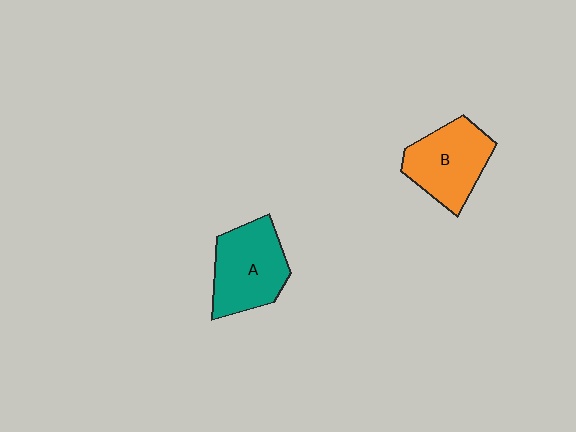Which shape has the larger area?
Shape A (teal).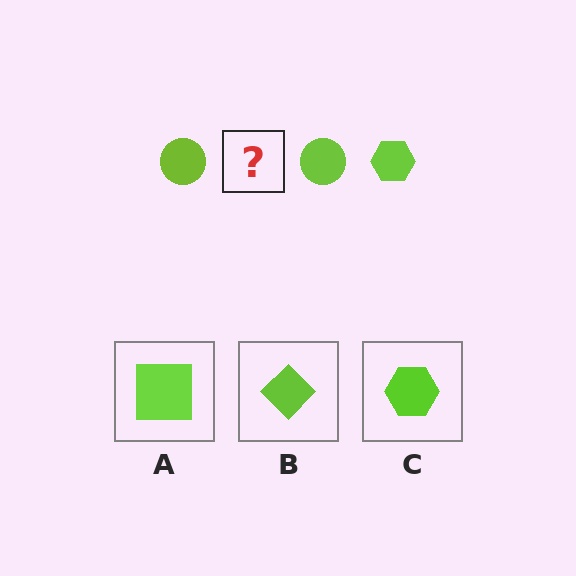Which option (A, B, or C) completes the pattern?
C.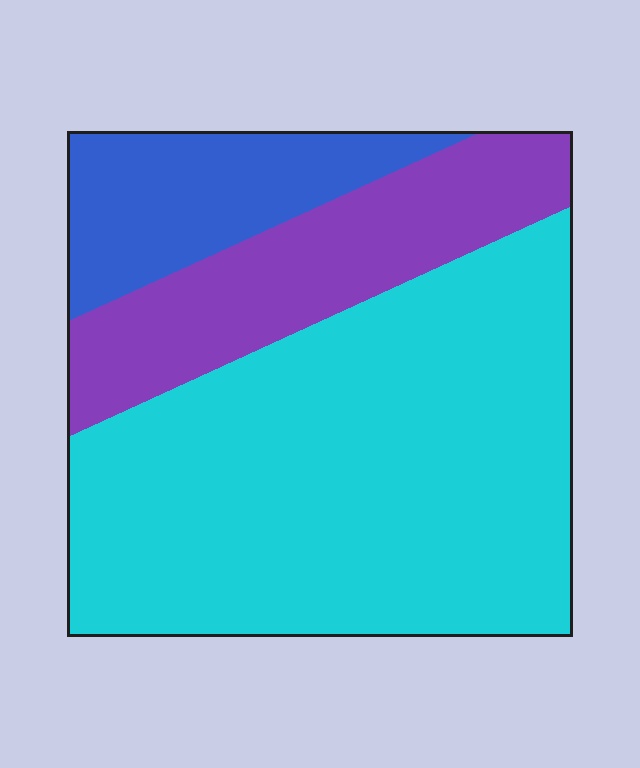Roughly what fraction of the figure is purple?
Purple covers 22% of the figure.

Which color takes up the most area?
Cyan, at roughly 60%.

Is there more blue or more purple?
Purple.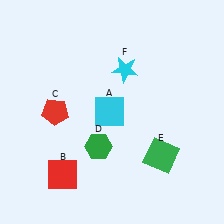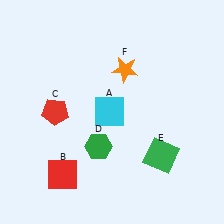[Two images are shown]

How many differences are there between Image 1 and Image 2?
There is 1 difference between the two images.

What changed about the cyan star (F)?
In Image 1, F is cyan. In Image 2, it changed to orange.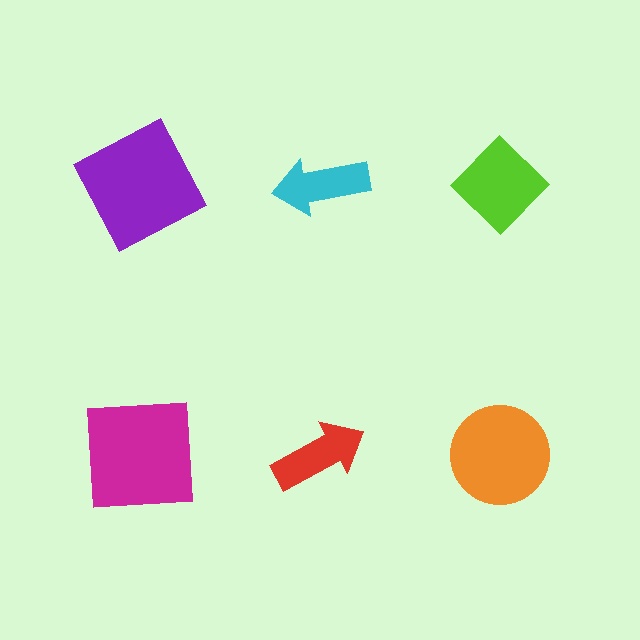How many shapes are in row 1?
3 shapes.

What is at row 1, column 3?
A lime diamond.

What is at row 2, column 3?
An orange circle.